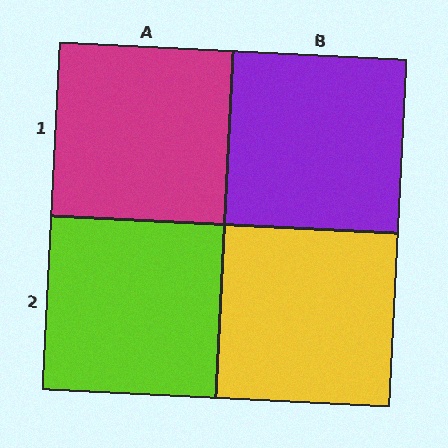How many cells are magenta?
1 cell is magenta.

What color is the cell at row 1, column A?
Magenta.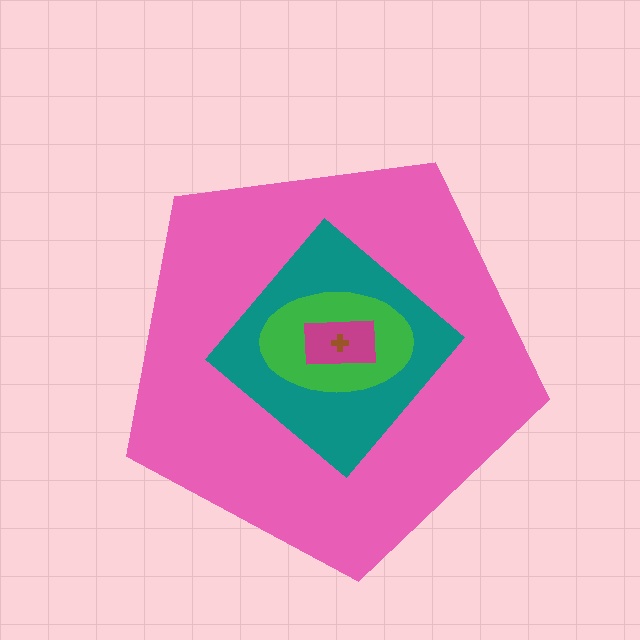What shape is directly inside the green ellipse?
The magenta rectangle.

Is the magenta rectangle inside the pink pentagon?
Yes.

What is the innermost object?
The brown cross.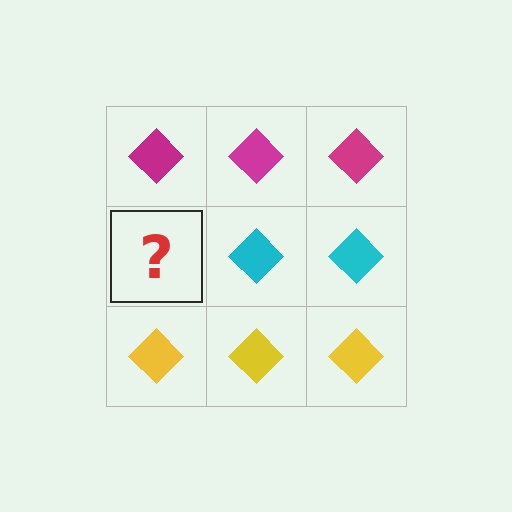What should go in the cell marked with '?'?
The missing cell should contain a cyan diamond.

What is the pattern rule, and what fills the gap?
The rule is that each row has a consistent color. The gap should be filled with a cyan diamond.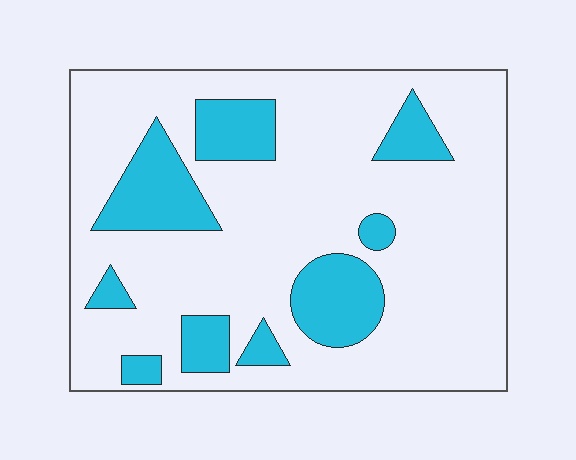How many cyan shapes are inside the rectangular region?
9.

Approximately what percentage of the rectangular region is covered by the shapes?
Approximately 20%.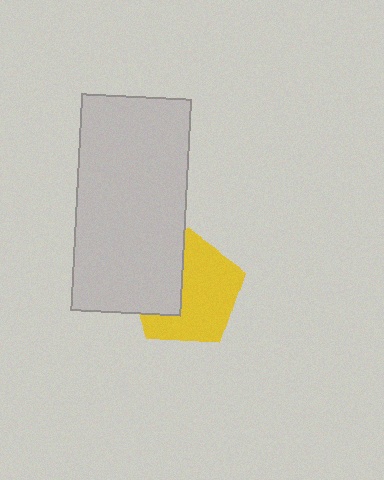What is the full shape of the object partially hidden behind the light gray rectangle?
The partially hidden object is a yellow pentagon.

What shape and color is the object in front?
The object in front is a light gray rectangle.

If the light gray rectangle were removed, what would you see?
You would see the complete yellow pentagon.